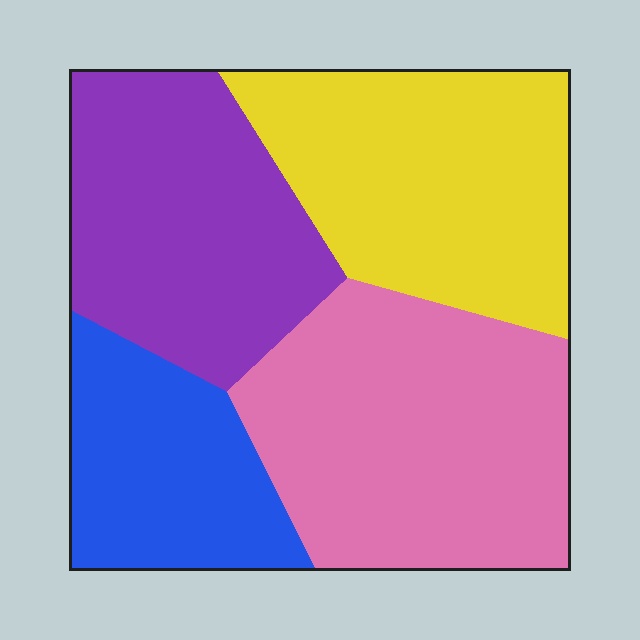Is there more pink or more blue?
Pink.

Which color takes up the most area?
Pink, at roughly 30%.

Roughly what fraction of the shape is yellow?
Yellow takes up between a sixth and a third of the shape.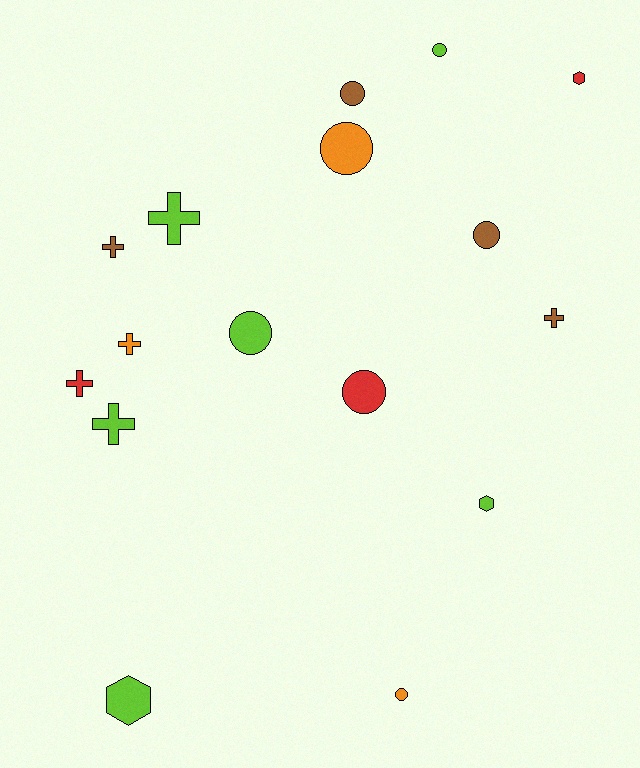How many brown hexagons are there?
There are no brown hexagons.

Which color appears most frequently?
Lime, with 6 objects.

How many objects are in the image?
There are 16 objects.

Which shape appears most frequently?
Circle, with 7 objects.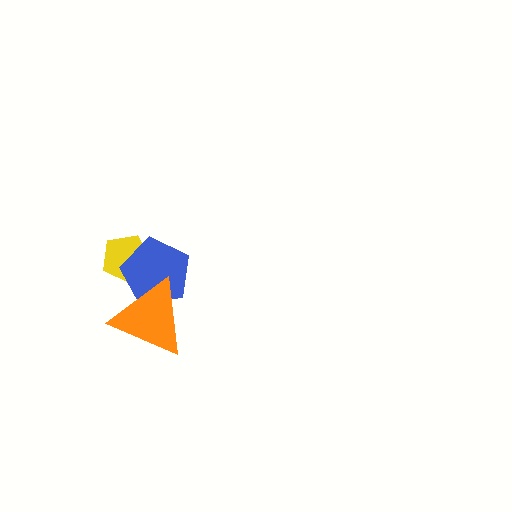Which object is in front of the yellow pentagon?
The blue pentagon is in front of the yellow pentagon.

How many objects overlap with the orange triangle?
1 object overlaps with the orange triangle.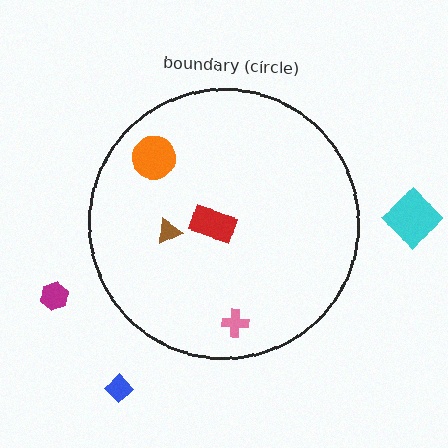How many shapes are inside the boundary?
4 inside, 3 outside.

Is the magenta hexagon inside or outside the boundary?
Outside.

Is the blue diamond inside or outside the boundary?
Outside.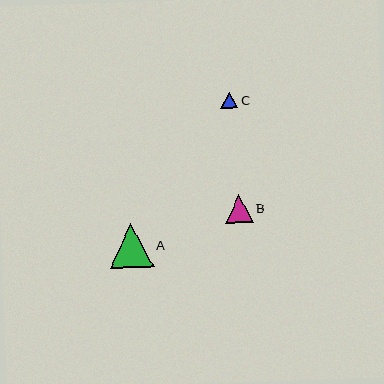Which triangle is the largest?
Triangle A is the largest with a size of approximately 44 pixels.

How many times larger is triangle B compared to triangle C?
Triangle B is approximately 1.6 times the size of triangle C.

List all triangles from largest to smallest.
From largest to smallest: A, B, C.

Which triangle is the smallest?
Triangle C is the smallest with a size of approximately 17 pixels.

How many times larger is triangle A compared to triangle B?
Triangle A is approximately 1.6 times the size of triangle B.